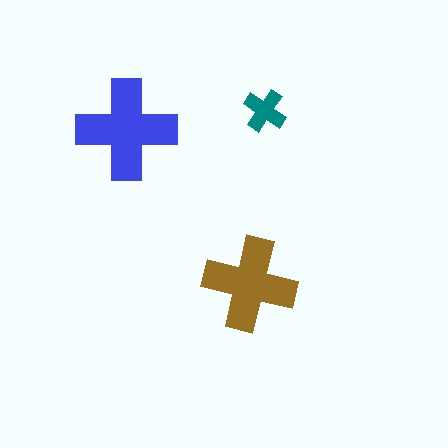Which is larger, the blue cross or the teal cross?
The blue one.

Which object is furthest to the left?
The blue cross is leftmost.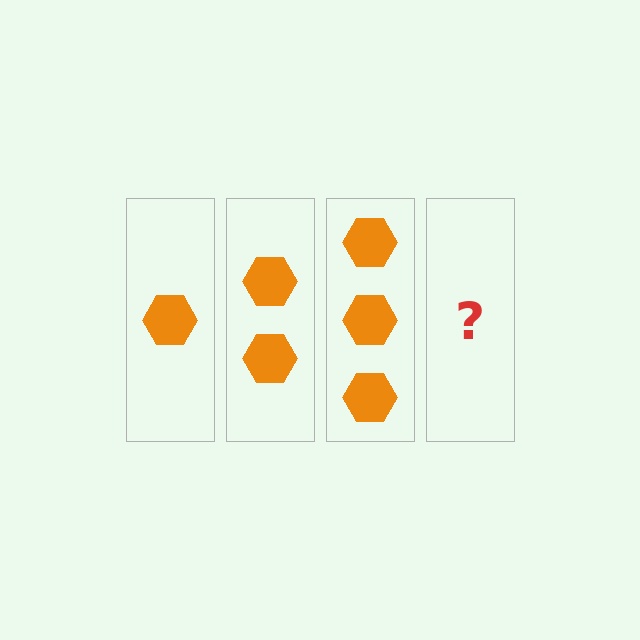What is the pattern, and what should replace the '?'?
The pattern is that each step adds one more hexagon. The '?' should be 4 hexagons.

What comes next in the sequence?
The next element should be 4 hexagons.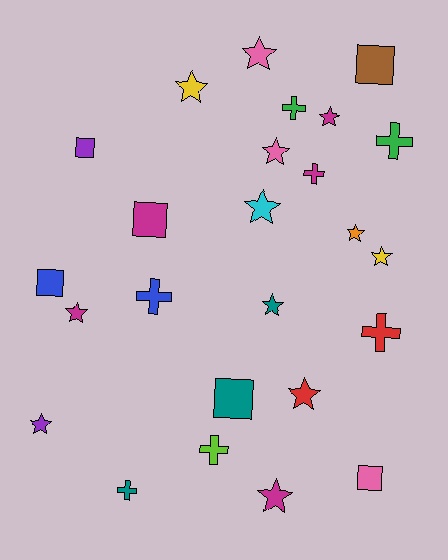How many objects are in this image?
There are 25 objects.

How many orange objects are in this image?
There is 1 orange object.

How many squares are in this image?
There are 6 squares.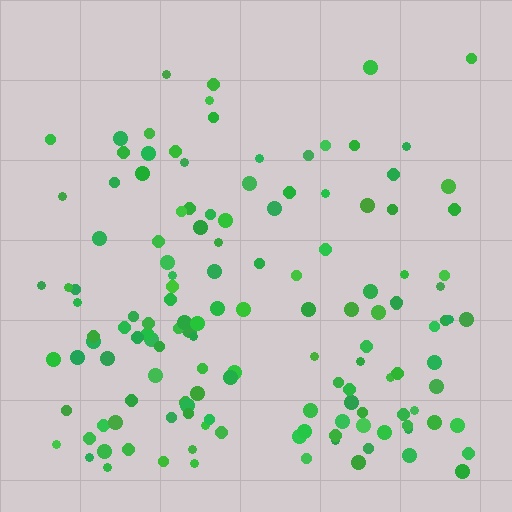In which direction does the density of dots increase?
From top to bottom, with the bottom side densest.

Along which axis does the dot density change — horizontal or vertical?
Vertical.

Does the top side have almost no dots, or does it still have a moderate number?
Still a moderate number, just noticeably fewer than the bottom.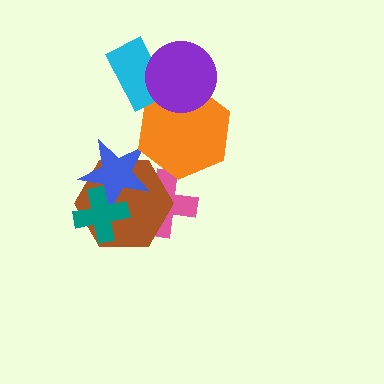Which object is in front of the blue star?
The teal cross is in front of the blue star.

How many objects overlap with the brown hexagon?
3 objects overlap with the brown hexagon.